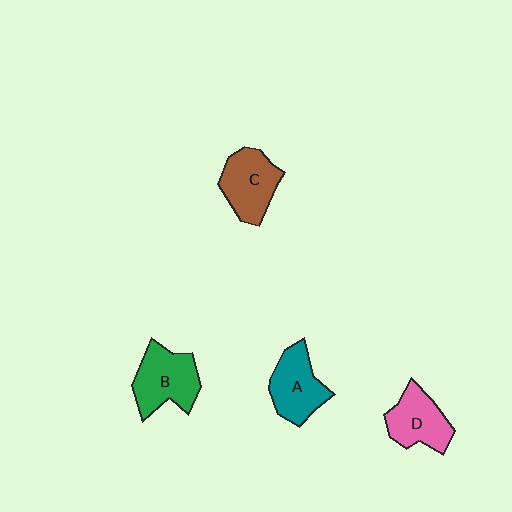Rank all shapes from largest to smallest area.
From largest to smallest: B (green), C (brown), A (teal), D (pink).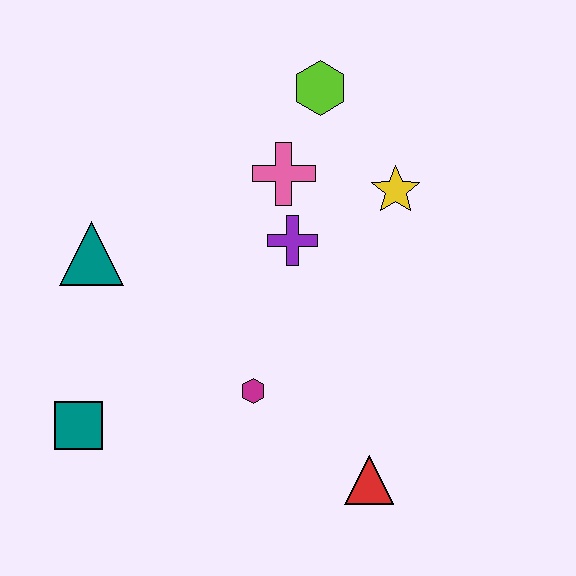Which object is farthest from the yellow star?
The teal square is farthest from the yellow star.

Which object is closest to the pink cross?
The purple cross is closest to the pink cross.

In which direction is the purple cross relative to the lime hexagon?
The purple cross is below the lime hexagon.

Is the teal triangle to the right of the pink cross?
No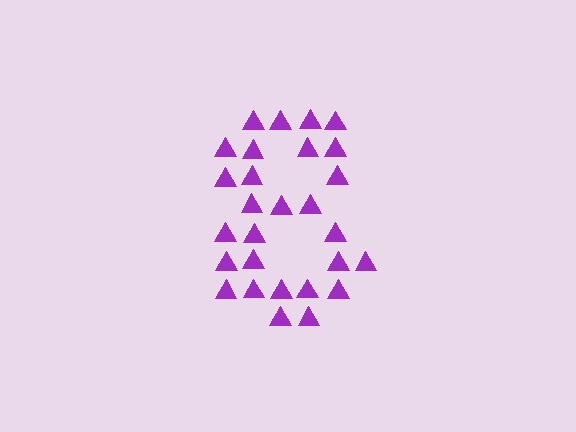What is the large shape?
The large shape is the digit 8.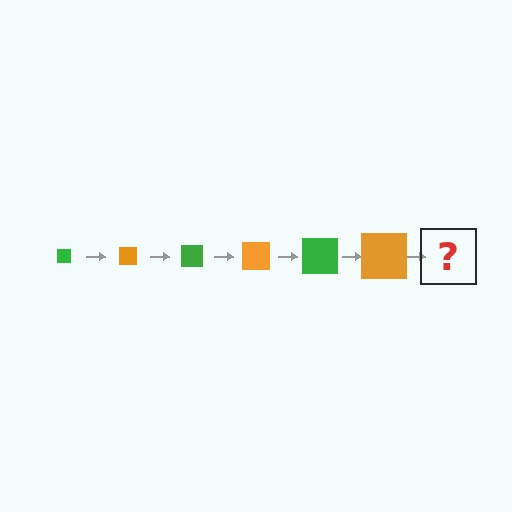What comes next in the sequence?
The next element should be a green square, larger than the previous one.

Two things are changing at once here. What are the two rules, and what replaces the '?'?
The two rules are that the square grows larger each step and the color cycles through green and orange. The '?' should be a green square, larger than the previous one.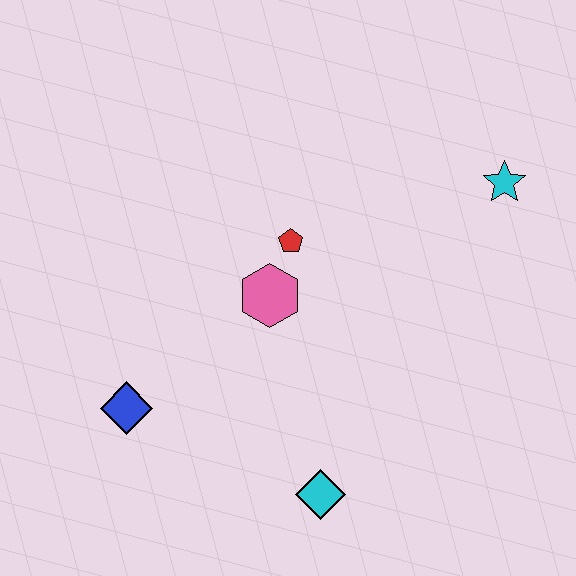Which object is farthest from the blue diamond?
The cyan star is farthest from the blue diamond.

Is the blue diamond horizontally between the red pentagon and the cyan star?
No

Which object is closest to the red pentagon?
The pink hexagon is closest to the red pentagon.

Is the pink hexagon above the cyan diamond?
Yes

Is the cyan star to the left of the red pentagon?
No